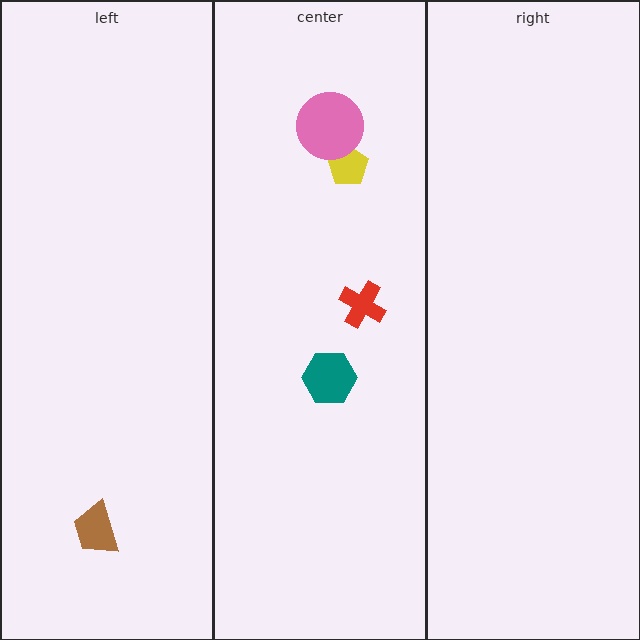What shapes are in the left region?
The brown trapezoid.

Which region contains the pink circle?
The center region.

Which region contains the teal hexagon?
The center region.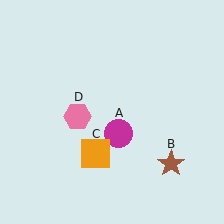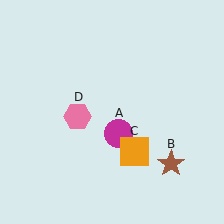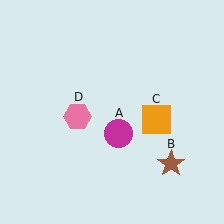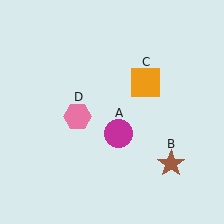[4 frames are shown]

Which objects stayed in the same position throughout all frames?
Magenta circle (object A) and brown star (object B) and pink hexagon (object D) remained stationary.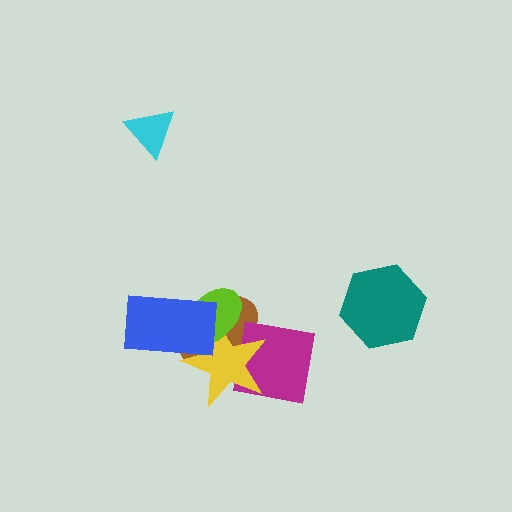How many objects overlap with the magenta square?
2 objects overlap with the magenta square.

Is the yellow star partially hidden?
Yes, it is partially covered by another shape.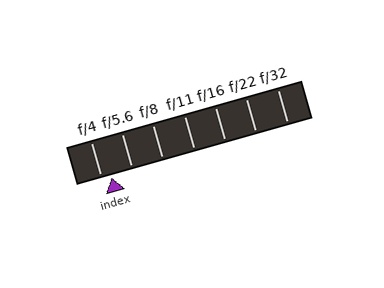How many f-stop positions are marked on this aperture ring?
There are 7 f-stop positions marked.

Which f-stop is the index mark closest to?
The index mark is closest to f/4.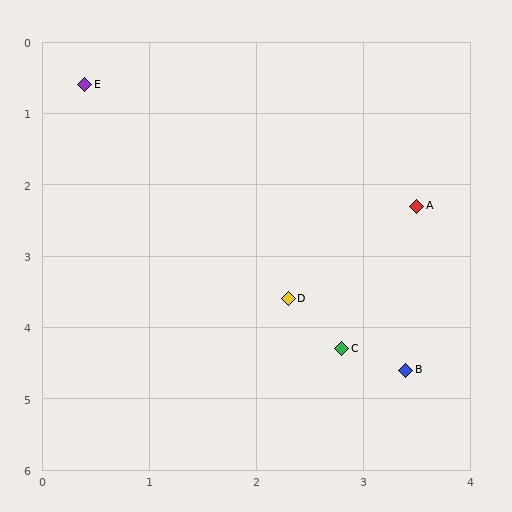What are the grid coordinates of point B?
Point B is at approximately (3.4, 4.6).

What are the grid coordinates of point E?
Point E is at approximately (0.4, 0.6).